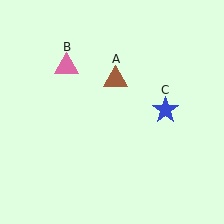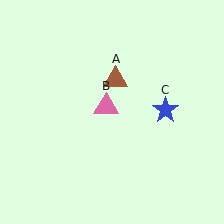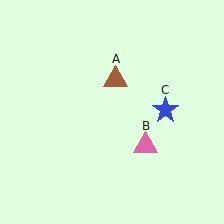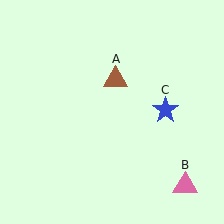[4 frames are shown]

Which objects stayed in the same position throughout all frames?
Brown triangle (object A) and blue star (object C) remained stationary.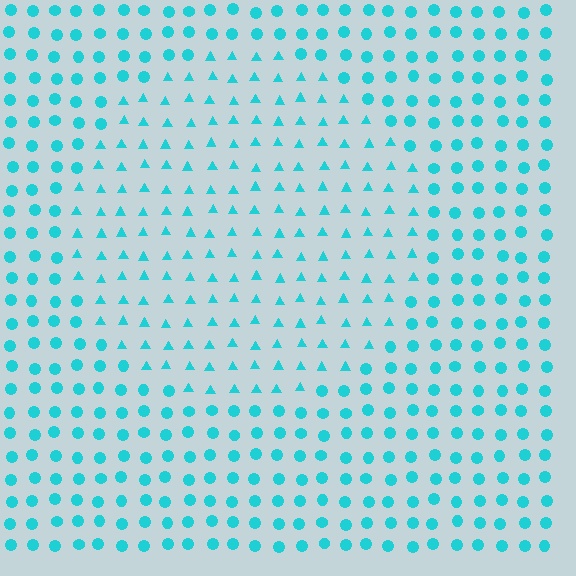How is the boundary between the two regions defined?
The boundary is defined by a change in element shape: triangles inside vs. circles outside. All elements share the same color and spacing.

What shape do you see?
I see a circle.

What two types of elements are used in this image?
The image uses triangles inside the circle region and circles outside it.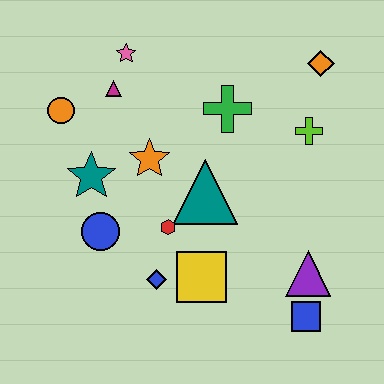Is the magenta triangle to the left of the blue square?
Yes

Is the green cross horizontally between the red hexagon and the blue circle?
No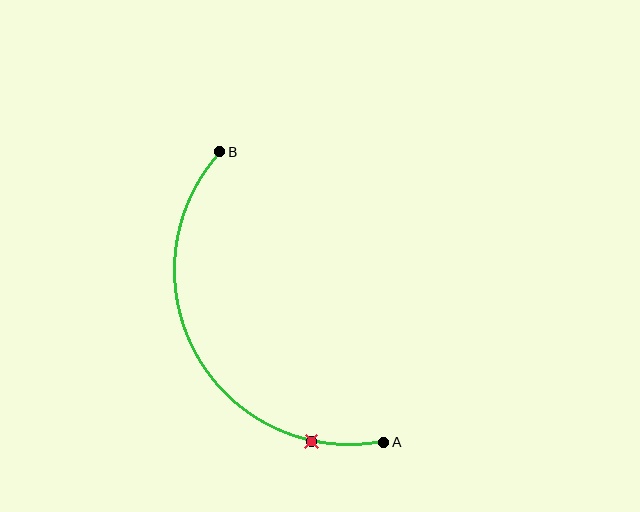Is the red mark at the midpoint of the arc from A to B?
No. The red mark lies on the arc but is closer to endpoint A. The arc midpoint would be at the point on the curve equidistant along the arc from both A and B.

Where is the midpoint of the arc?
The arc midpoint is the point on the curve farthest from the straight line joining A and B. It sits to the left of that line.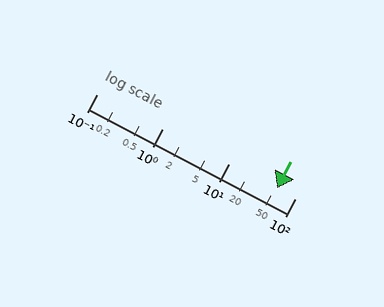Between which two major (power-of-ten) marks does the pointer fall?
The pointer is between 10 and 100.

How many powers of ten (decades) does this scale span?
The scale spans 3 decades, from 0.1 to 100.